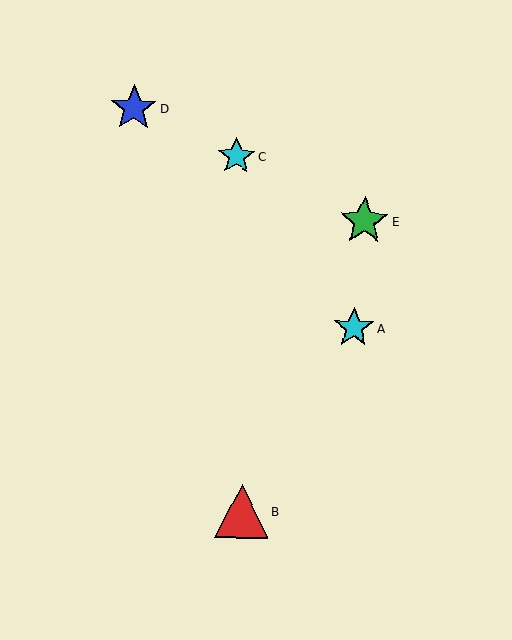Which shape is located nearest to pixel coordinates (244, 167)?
The cyan star (labeled C) at (237, 156) is nearest to that location.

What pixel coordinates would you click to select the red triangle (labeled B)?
Click at (242, 511) to select the red triangle B.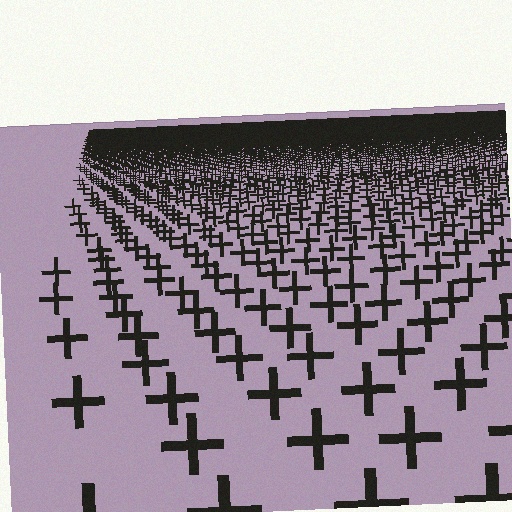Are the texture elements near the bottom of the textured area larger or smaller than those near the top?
Larger. Near the bottom, elements are closer to the viewer and appear at a bigger on-screen size.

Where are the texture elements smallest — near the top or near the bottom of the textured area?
Near the top.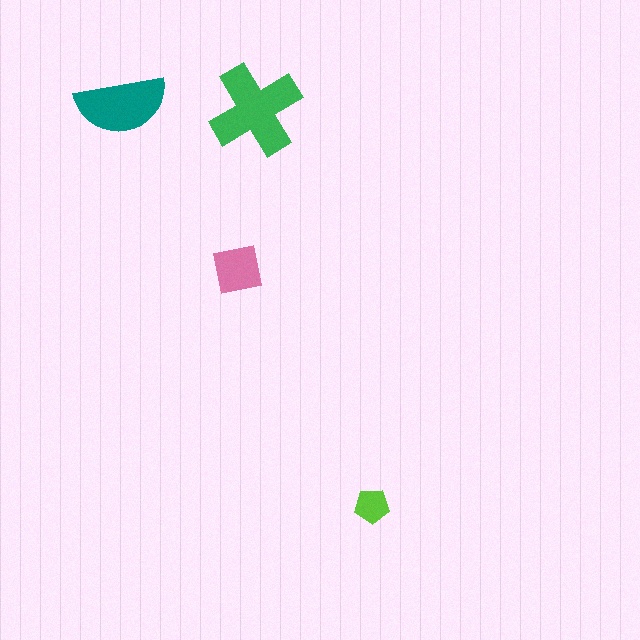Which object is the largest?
The green cross.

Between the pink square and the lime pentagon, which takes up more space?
The pink square.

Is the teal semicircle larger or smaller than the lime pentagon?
Larger.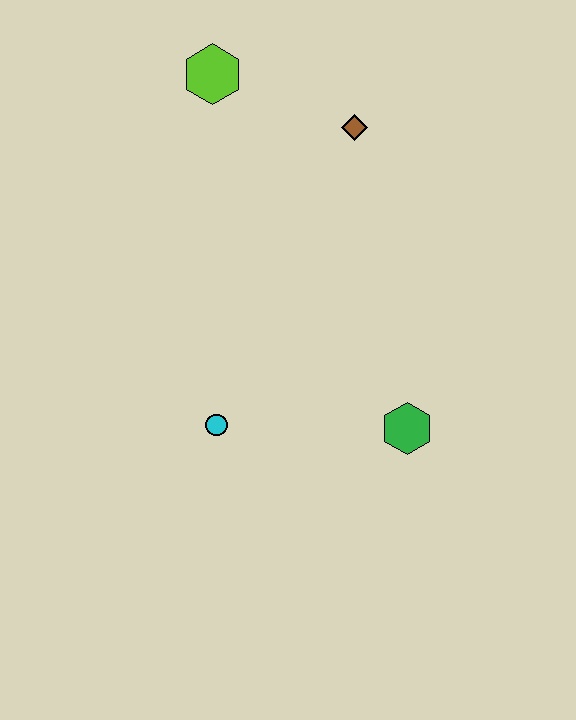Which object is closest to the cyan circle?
The green hexagon is closest to the cyan circle.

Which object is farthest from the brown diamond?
The cyan circle is farthest from the brown diamond.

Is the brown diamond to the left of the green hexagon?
Yes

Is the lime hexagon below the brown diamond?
No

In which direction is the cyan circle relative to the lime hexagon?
The cyan circle is below the lime hexagon.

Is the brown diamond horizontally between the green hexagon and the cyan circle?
Yes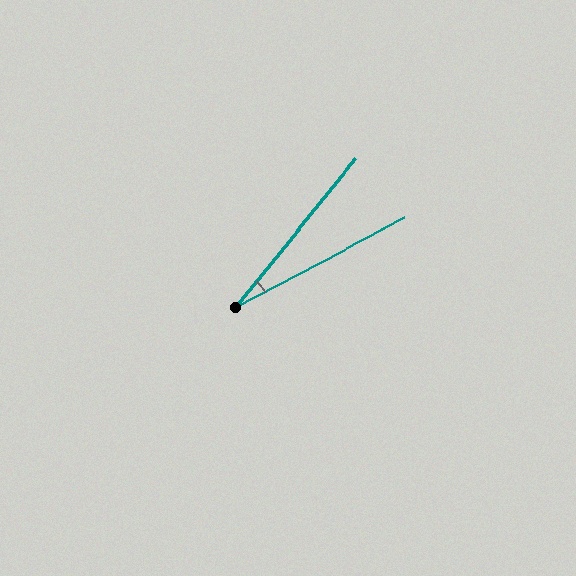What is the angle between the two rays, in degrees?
Approximately 23 degrees.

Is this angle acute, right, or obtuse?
It is acute.